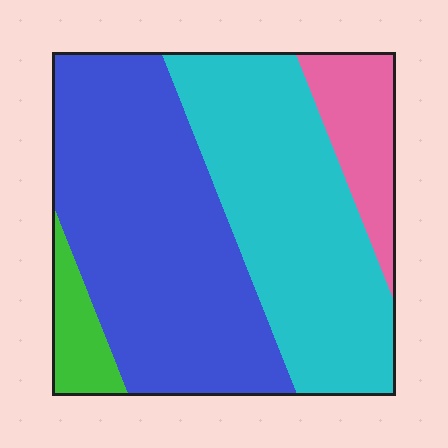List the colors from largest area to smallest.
From largest to smallest: blue, cyan, pink, green.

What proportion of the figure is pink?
Pink covers 11% of the figure.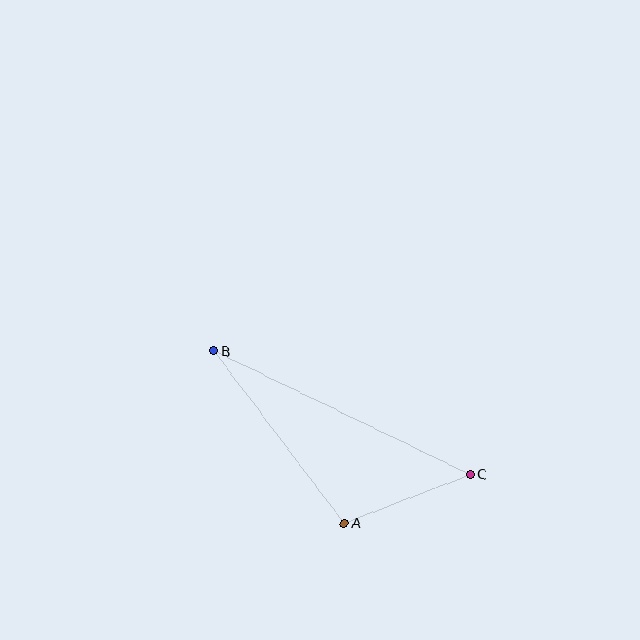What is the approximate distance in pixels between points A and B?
The distance between A and B is approximately 216 pixels.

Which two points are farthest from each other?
Points B and C are farthest from each other.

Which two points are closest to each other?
Points A and C are closest to each other.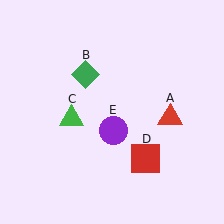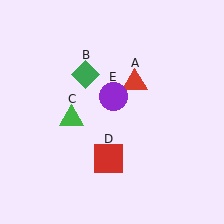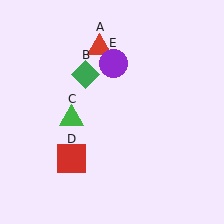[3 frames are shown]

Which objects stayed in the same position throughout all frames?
Green diamond (object B) and green triangle (object C) remained stationary.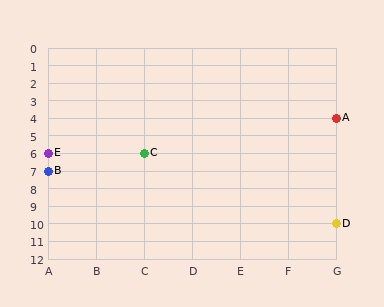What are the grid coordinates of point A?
Point A is at grid coordinates (G, 4).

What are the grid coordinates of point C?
Point C is at grid coordinates (C, 6).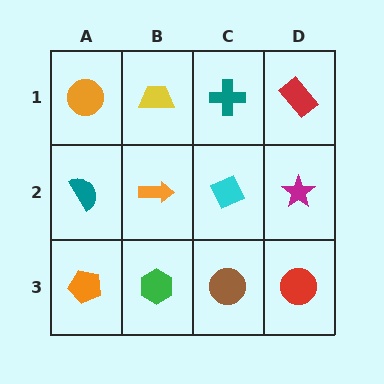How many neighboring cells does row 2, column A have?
3.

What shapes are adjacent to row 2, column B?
A yellow trapezoid (row 1, column B), a green hexagon (row 3, column B), a teal semicircle (row 2, column A), a cyan diamond (row 2, column C).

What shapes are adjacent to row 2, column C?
A teal cross (row 1, column C), a brown circle (row 3, column C), an orange arrow (row 2, column B), a magenta star (row 2, column D).